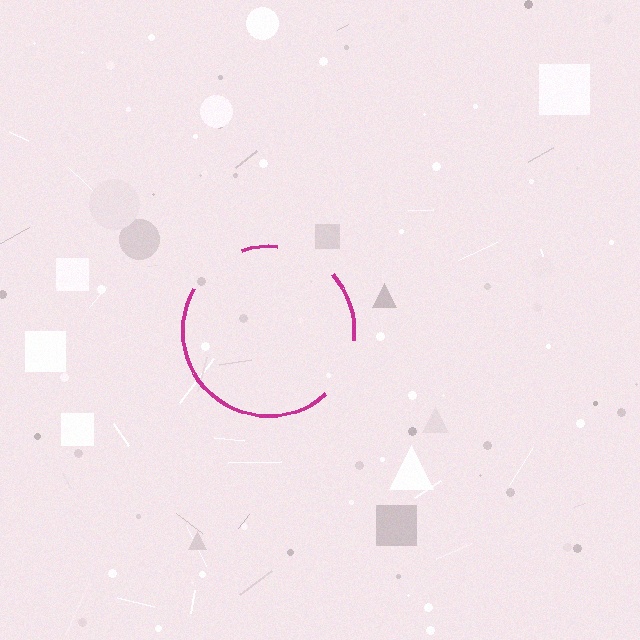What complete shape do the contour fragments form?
The contour fragments form a circle.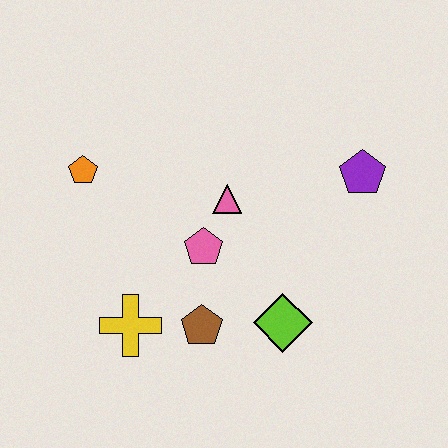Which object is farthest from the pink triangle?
The yellow cross is farthest from the pink triangle.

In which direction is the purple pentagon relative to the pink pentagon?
The purple pentagon is to the right of the pink pentagon.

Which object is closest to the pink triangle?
The pink pentagon is closest to the pink triangle.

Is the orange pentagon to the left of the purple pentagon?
Yes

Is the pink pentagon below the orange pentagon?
Yes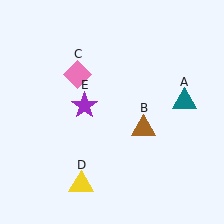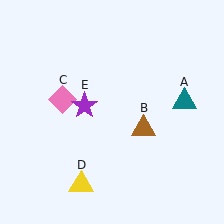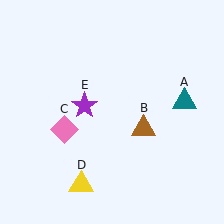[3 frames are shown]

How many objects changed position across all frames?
1 object changed position: pink diamond (object C).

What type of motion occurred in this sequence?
The pink diamond (object C) rotated counterclockwise around the center of the scene.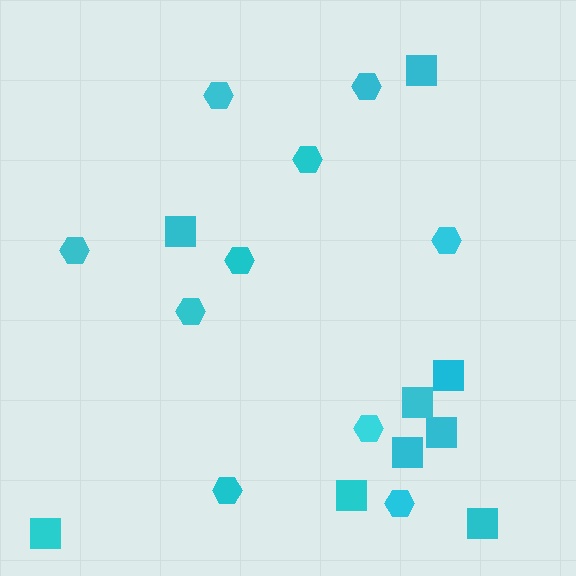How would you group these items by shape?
There are 2 groups: one group of hexagons (10) and one group of squares (9).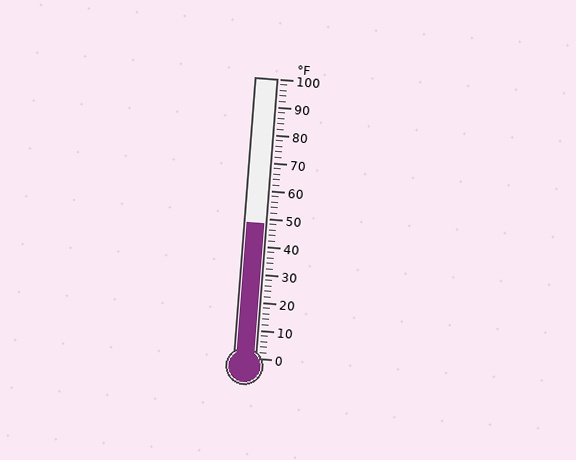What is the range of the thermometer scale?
The thermometer scale ranges from 0°F to 100°F.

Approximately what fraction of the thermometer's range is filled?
The thermometer is filled to approximately 50% of its range.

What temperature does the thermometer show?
The thermometer shows approximately 48°F.